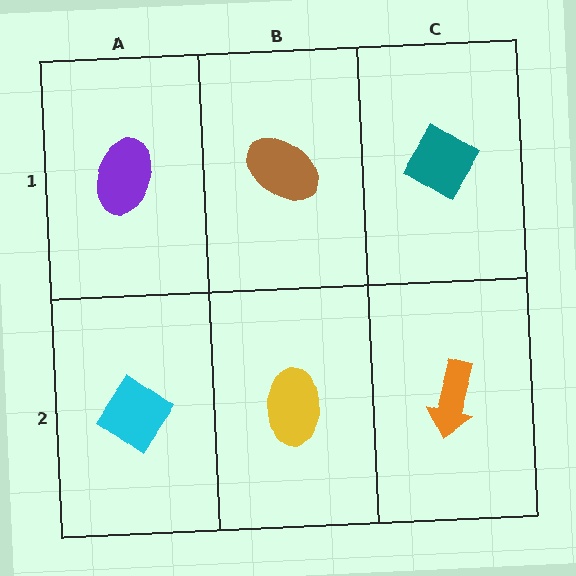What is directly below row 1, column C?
An orange arrow.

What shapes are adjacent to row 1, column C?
An orange arrow (row 2, column C), a brown ellipse (row 1, column B).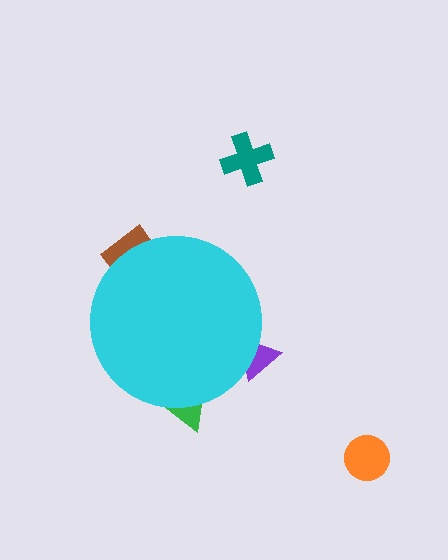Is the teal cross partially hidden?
No, the teal cross is fully visible.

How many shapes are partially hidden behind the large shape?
3 shapes are partially hidden.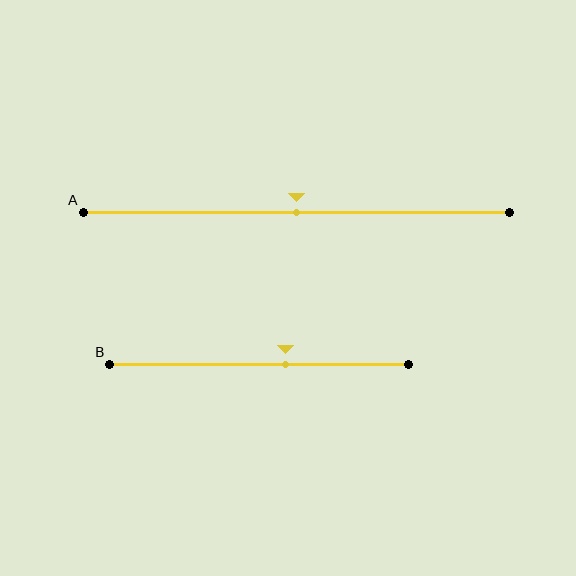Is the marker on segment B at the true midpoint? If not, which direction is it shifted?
No, the marker on segment B is shifted to the right by about 9% of the segment length.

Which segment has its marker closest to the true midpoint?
Segment A has its marker closest to the true midpoint.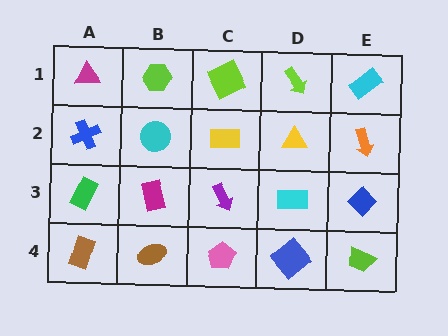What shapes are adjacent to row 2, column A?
A magenta triangle (row 1, column A), a green rectangle (row 3, column A), a cyan circle (row 2, column B).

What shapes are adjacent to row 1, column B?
A cyan circle (row 2, column B), a magenta triangle (row 1, column A), a lime square (row 1, column C).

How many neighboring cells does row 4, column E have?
2.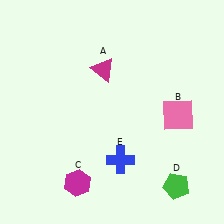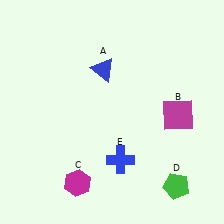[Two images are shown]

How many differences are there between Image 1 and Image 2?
There are 2 differences between the two images.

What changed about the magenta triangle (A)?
In Image 1, A is magenta. In Image 2, it changed to blue.